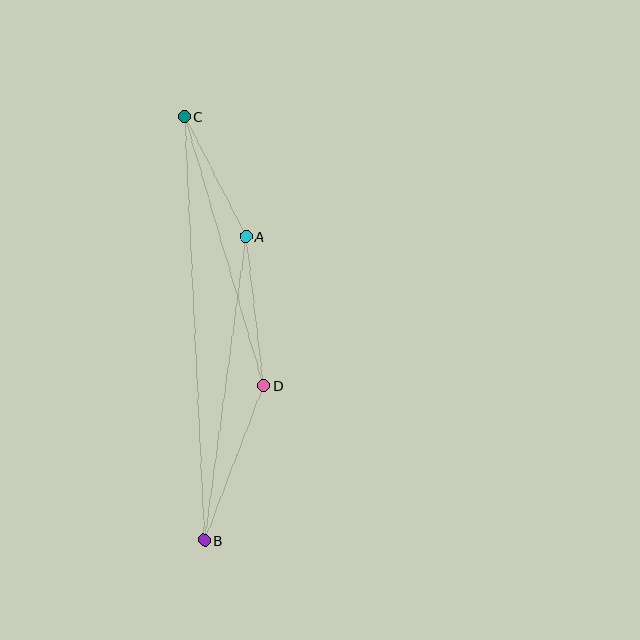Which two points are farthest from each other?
Points B and C are farthest from each other.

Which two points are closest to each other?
Points A and C are closest to each other.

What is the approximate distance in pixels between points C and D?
The distance between C and D is approximately 280 pixels.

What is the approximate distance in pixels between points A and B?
The distance between A and B is approximately 307 pixels.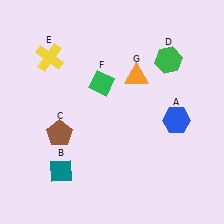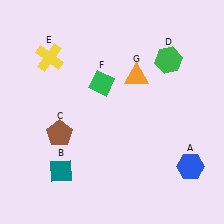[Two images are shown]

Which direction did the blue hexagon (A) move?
The blue hexagon (A) moved down.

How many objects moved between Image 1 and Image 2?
1 object moved between the two images.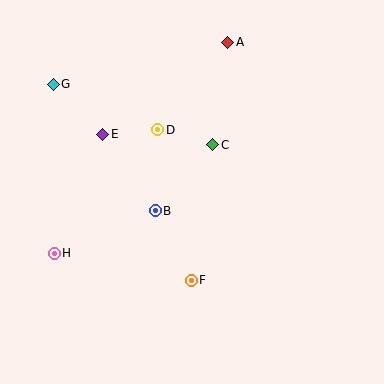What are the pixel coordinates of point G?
Point G is at (53, 84).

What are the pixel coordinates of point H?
Point H is at (54, 253).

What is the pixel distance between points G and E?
The distance between G and E is 71 pixels.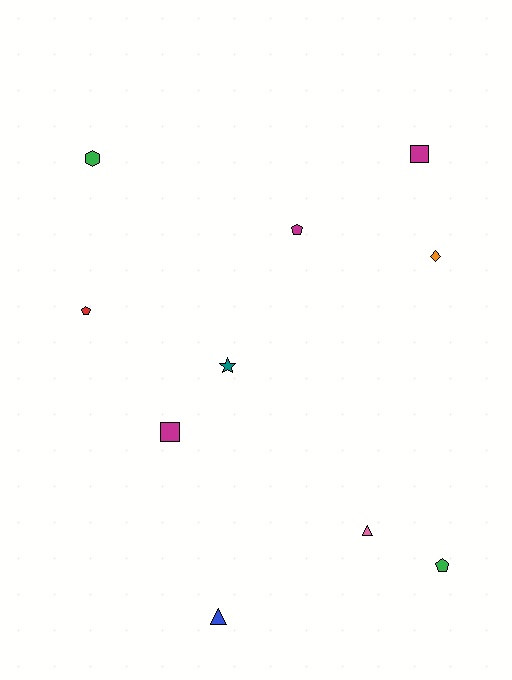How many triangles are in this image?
There are 2 triangles.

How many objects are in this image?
There are 10 objects.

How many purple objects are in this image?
There are no purple objects.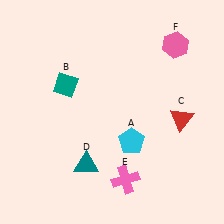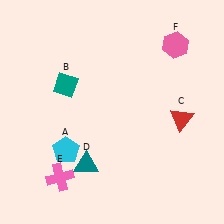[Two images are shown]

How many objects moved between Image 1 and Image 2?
2 objects moved between the two images.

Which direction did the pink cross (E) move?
The pink cross (E) moved left.